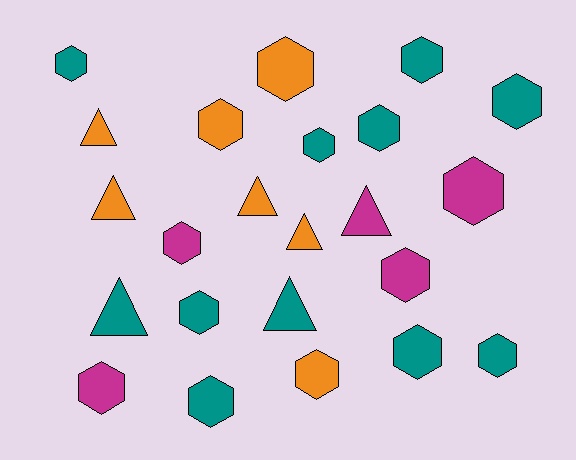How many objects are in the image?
There are 23 objects.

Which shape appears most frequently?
Hexagon, with 16 objects.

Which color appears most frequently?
Teal, with 11 objects.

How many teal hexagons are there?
There are 9 teal hexagons.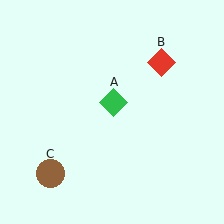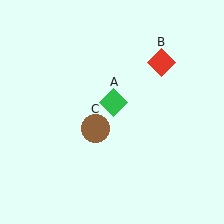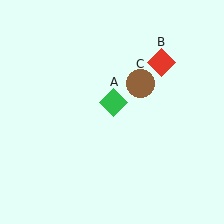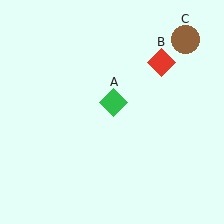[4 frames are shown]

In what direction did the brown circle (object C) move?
The brown circle (object C) moved up and to the right.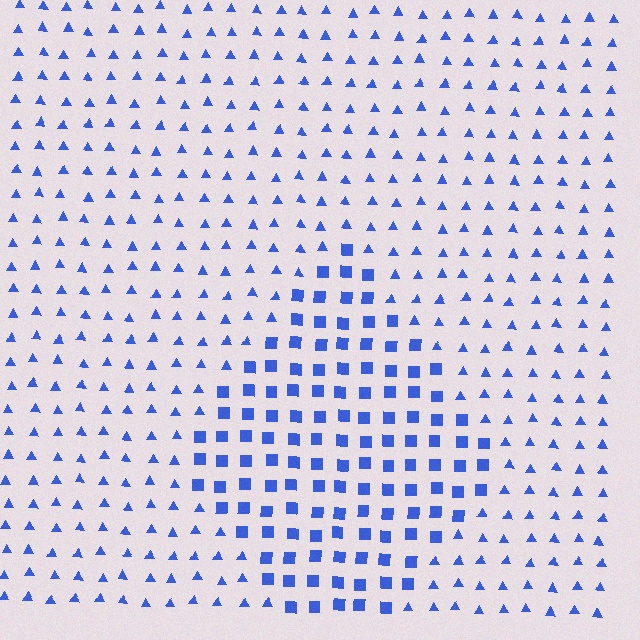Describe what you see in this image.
The image is filled with small blue elements arranged in a uniform grid. A diamond-shaped region contains squares, while the surrounding area contains triangles. The boundary is defined purely by the change in element shape.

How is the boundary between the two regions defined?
The boundary is defined by a change in element shape: squares inside vs. triangles outside. All elements share the same color and spacing.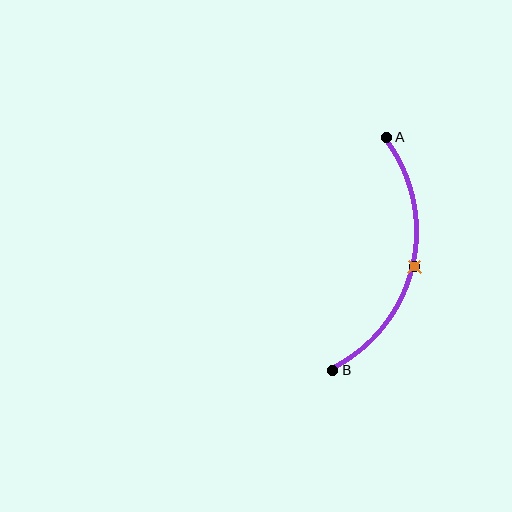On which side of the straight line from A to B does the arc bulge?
The arc bulges to the right of the straight line connecting A and B.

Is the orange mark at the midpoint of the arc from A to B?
Yes. The orange mark lies on the arc at equal arc-length from both A and B — it is the arc midpoint.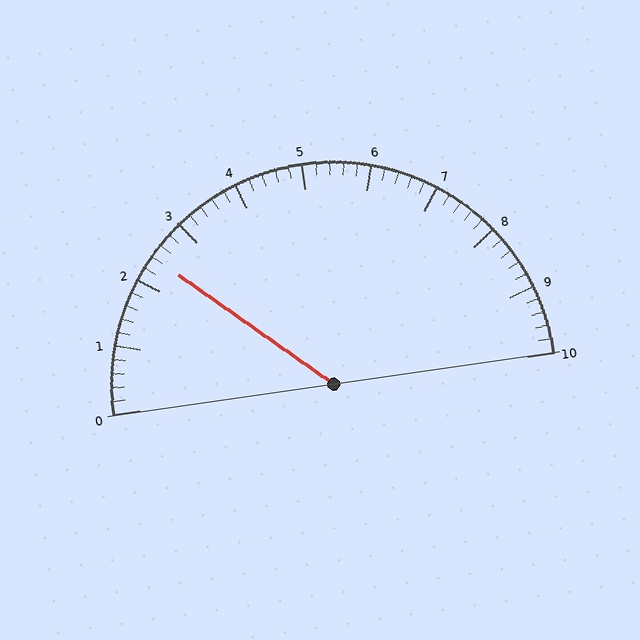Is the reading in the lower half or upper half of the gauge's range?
The reading is in the lower half of the range (0 to 10).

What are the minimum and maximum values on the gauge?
The gauge ranges from 0 to 10.